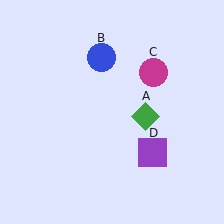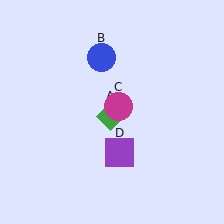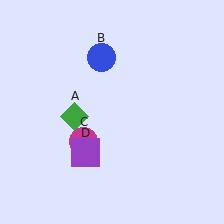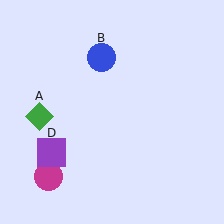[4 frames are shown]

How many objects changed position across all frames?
3 objects changed position: green diamond (object A), magenta circle (object C), purple square (object D).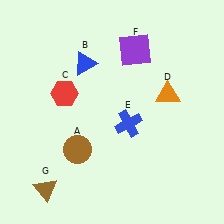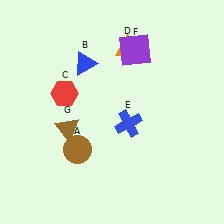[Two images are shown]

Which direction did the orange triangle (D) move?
The orange triangle (D) moved up.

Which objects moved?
The objects that moved are: the orange triangle (D), the brown triangle (G).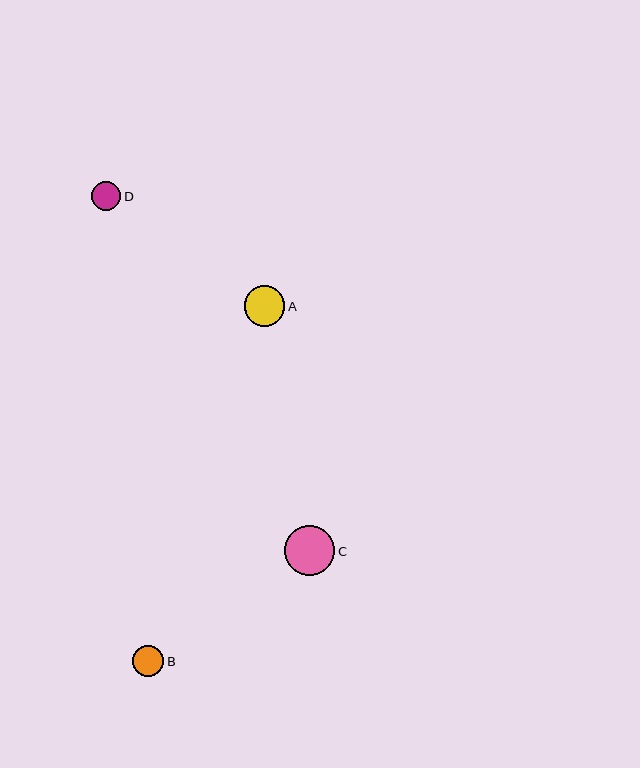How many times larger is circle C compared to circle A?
Circle C is approximately 1.2 times the size of circle A.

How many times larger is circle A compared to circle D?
Circle A is approximately 1.4 times the size of circle D.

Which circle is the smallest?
Circle D is the smallest with a size of approximately 29 pixels.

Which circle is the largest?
Circle C is the largest with a size of approximately 50 pixels.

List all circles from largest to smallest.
From largest to smallest: C, A, B, D.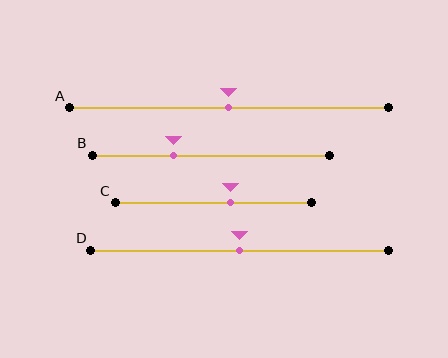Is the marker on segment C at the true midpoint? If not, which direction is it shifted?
No, the marker on segment C is shifted to the right by about 9% of the segment length.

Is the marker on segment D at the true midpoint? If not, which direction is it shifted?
Yes, the marker on segment D is at the true midpoint.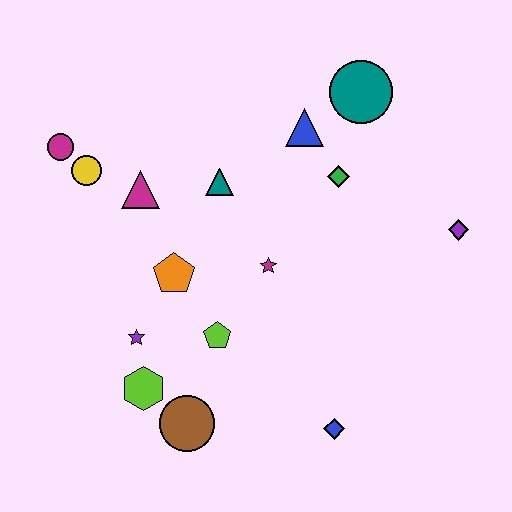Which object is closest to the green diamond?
The blue triangle is closest to the green diamond.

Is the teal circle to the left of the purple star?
No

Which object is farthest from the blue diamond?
The magenta circle is farthest from the blue diamond.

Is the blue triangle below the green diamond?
No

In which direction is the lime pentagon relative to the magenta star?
The lime pentagon is below the magenta star.